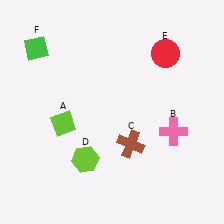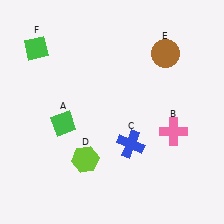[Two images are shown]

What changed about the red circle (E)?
In Image 1, E is red. In Image 2, it changed to brown.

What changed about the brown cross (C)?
In Image 1, C is brown. In Image 2, it changed to blue.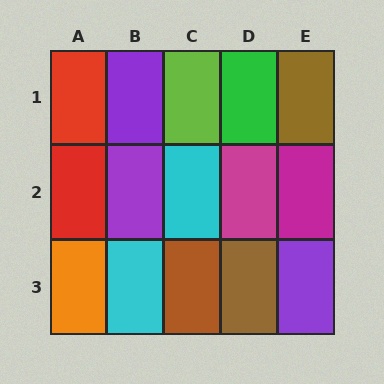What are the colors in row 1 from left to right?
Red, purple, lime, green, brown.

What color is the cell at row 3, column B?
Cyan.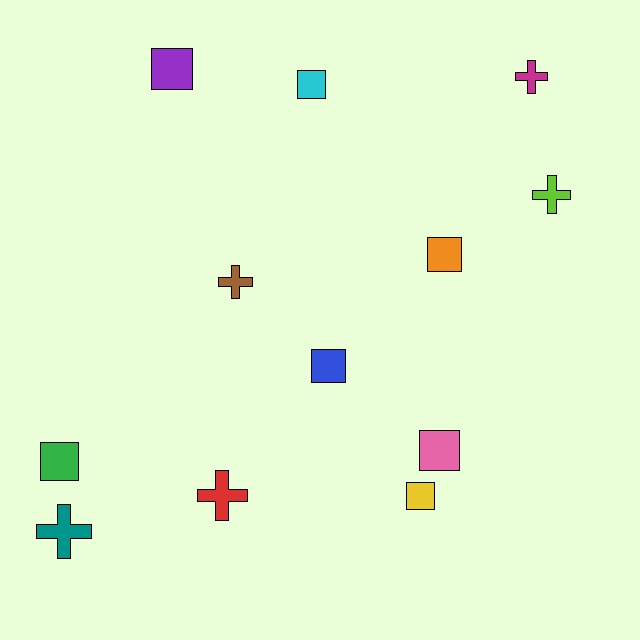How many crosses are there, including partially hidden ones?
There are 5 crosses.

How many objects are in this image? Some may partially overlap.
There are 12 objects.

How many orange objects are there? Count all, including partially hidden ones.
There is 1 orange object.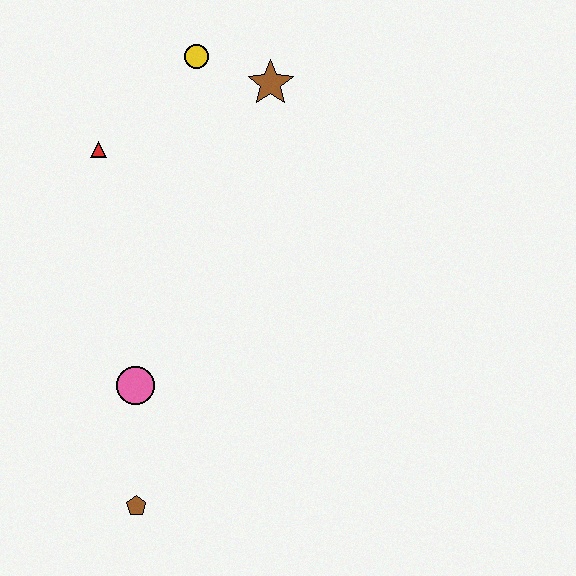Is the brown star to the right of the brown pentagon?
Yes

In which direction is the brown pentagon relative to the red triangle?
The brown pentagon is below the red triangle.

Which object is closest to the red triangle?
The yellow circle is closest to the red triangle.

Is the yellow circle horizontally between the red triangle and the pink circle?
No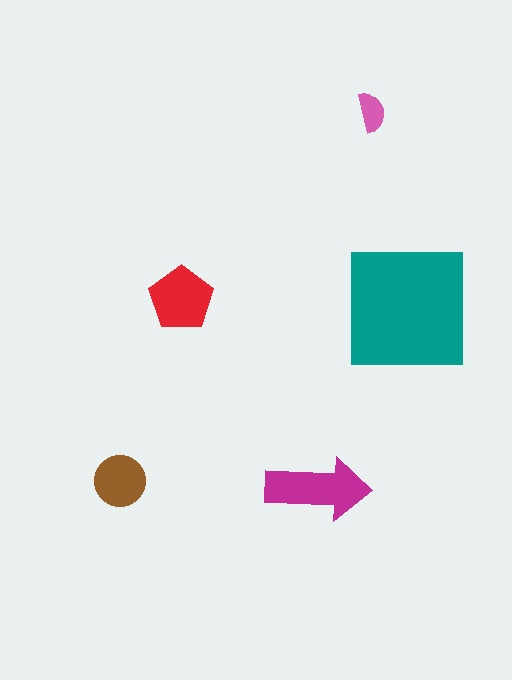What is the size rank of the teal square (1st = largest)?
1st.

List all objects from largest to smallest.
The teal square, the magenta arrow, the red pentagon, the brown circle, the pink semicircle.